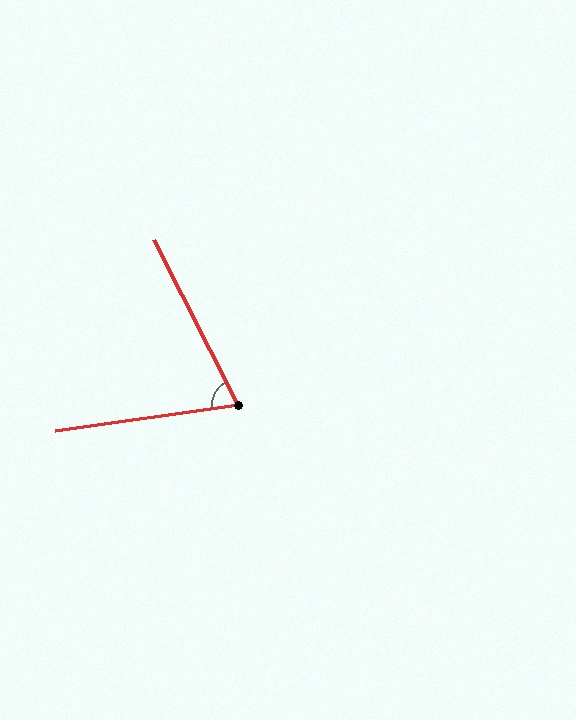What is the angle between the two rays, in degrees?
Approximately 71 degrees.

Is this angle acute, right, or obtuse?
It is acute.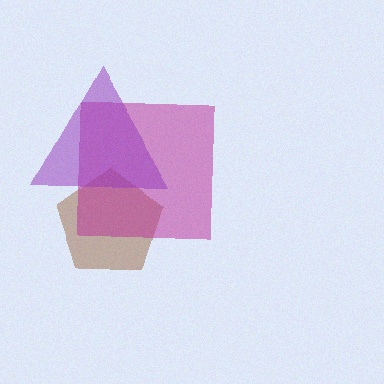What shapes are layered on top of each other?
The layered shapes are: a brown pentagon, a magenta square, a purple triangle.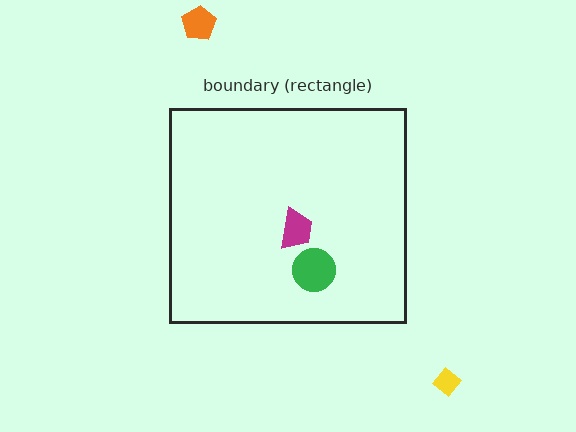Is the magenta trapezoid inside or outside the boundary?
Inside.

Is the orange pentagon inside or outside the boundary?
Outside.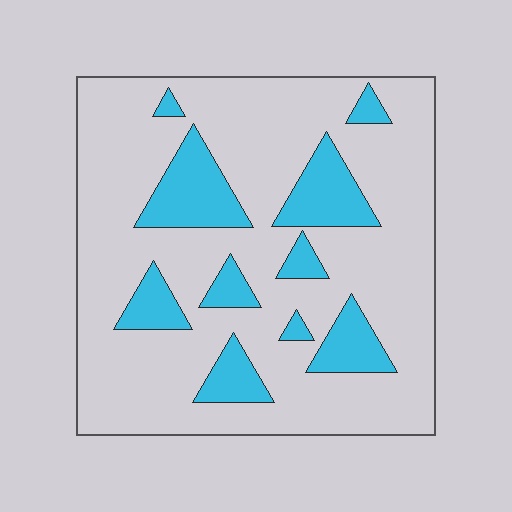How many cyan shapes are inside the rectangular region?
10.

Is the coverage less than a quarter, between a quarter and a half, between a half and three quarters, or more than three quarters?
Less than a quarter.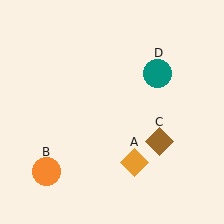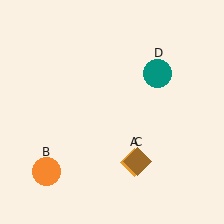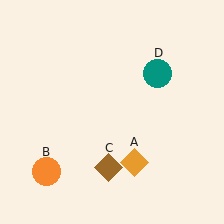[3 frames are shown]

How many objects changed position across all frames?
1 object changed position: brown diamond (object C).